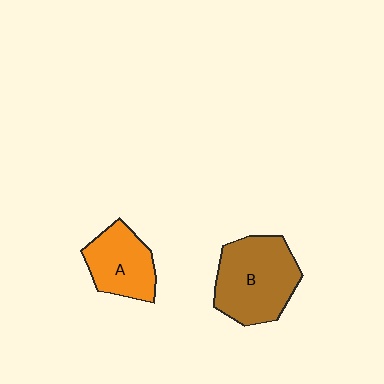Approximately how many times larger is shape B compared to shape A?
Approximately 1.5 times.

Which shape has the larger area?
Shape B (brown).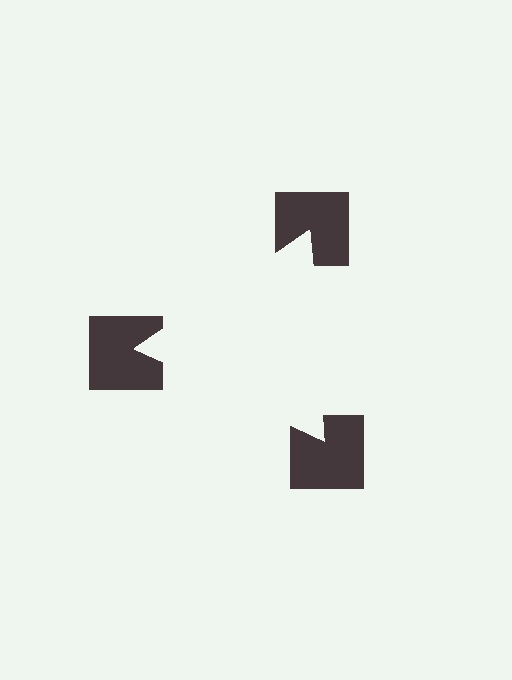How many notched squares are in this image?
There are 3 — one at each vertex of the illusory triangle.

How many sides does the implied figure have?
3 sides.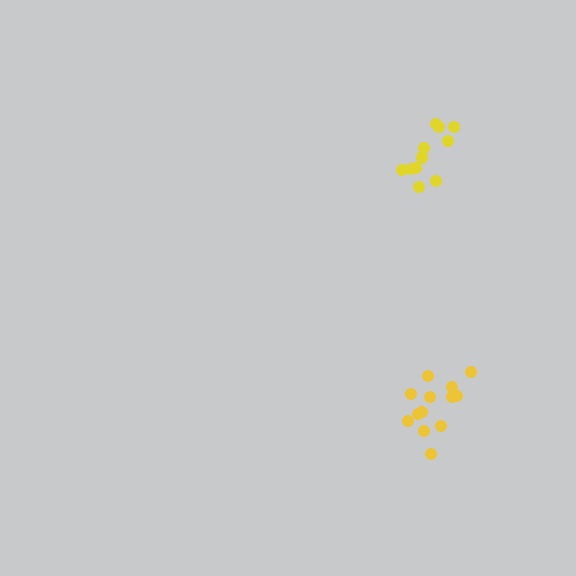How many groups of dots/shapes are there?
There are 2 groups.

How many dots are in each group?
Group 1: 11 dots, Group 2: 13 dots (24 total).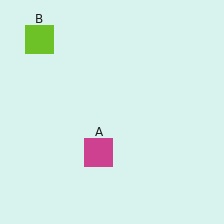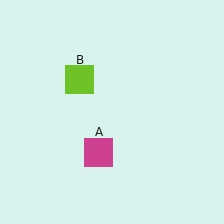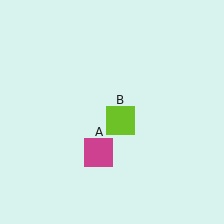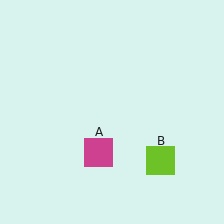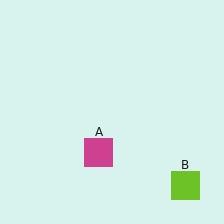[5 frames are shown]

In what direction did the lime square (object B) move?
The lime square (object B) moved down and to the right.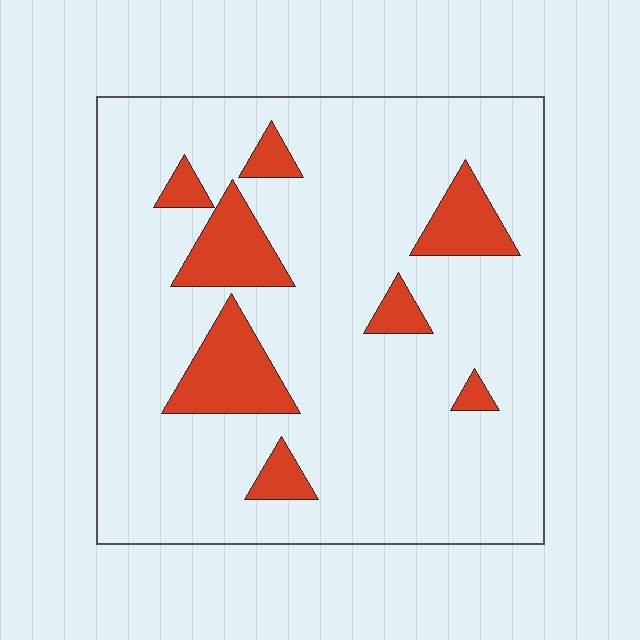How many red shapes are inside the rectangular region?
8.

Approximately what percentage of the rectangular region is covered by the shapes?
Approximately 15%.